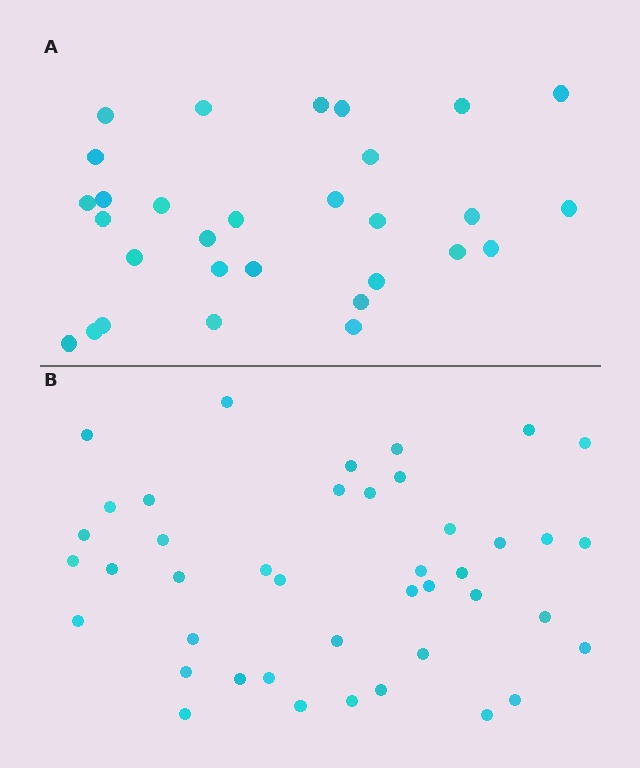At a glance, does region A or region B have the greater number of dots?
Region B (the bottom region) has more dots.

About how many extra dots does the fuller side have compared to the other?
Region B has roughly 12 or so more dots than region A.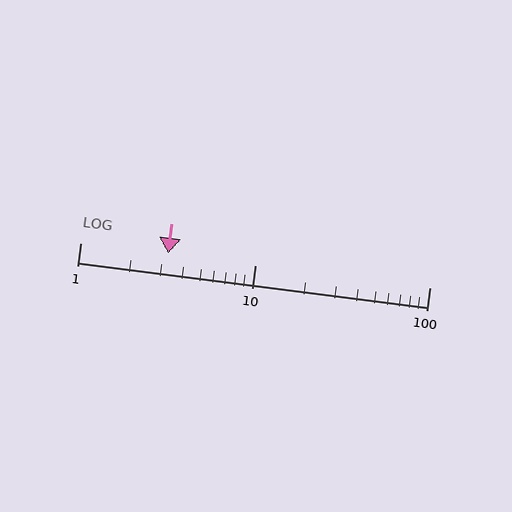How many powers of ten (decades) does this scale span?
The scale spans 2 decades, from 1 to 100.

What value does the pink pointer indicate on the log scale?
The pointer indicates approximately 3.2.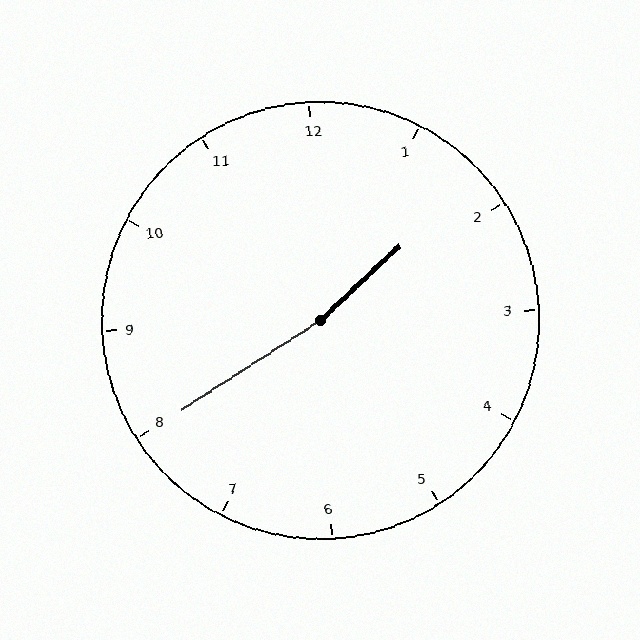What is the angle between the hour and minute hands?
Approximately 170 degrees.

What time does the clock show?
1:40.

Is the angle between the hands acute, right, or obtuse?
It is obtuse.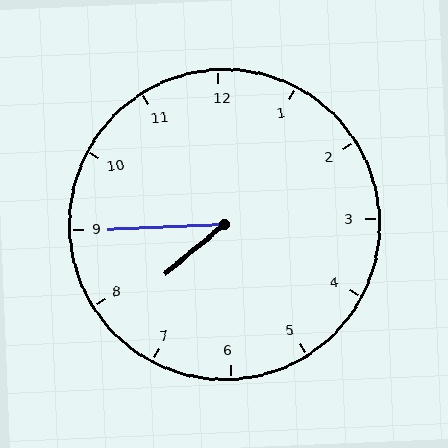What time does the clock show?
7:45.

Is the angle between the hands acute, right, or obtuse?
It is acute.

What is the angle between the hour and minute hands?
Approximately 38 degrees.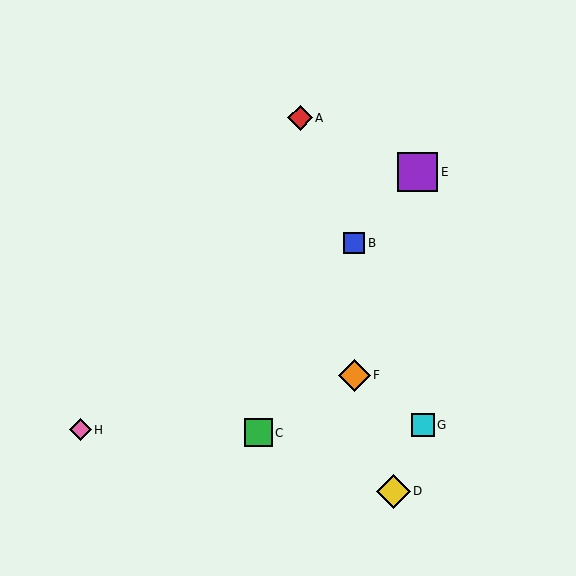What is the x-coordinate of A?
Object A is at x≈300.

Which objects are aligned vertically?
Objects B, F are aligned vertically.